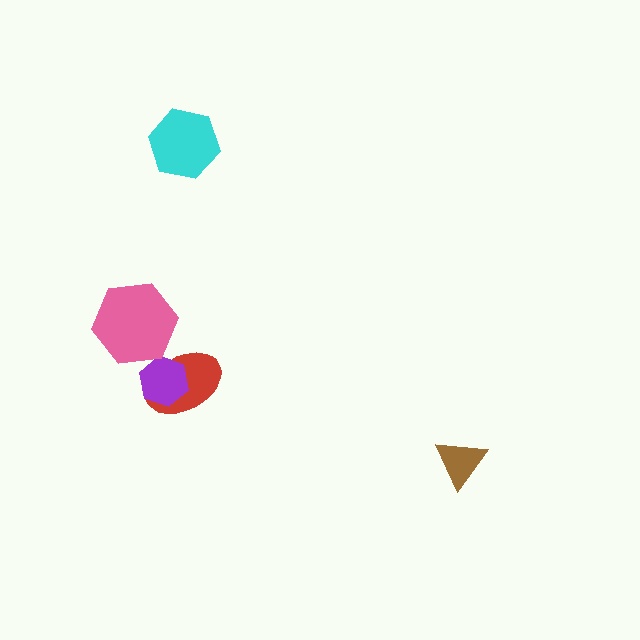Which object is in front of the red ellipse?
The purple hexagon is in front of the red ellipse.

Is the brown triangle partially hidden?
No, no other shape covers it.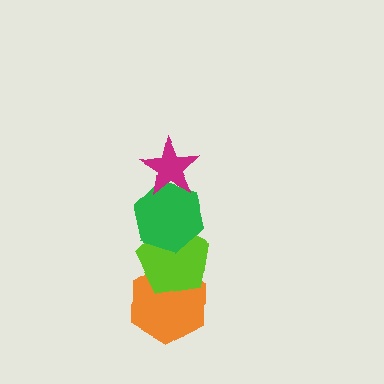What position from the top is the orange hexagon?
The orange hexagon is 4th from the top.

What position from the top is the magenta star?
The magenta star is 1st from the top.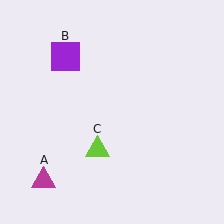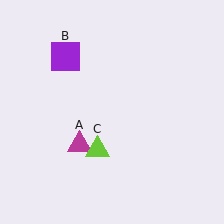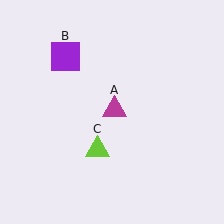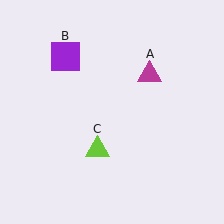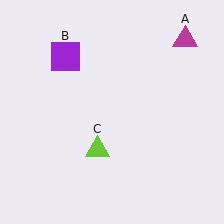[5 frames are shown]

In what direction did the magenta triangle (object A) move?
The magenta triangle (object A) moved up and to the right.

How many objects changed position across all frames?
1 object changed position: magenta triangle (object A).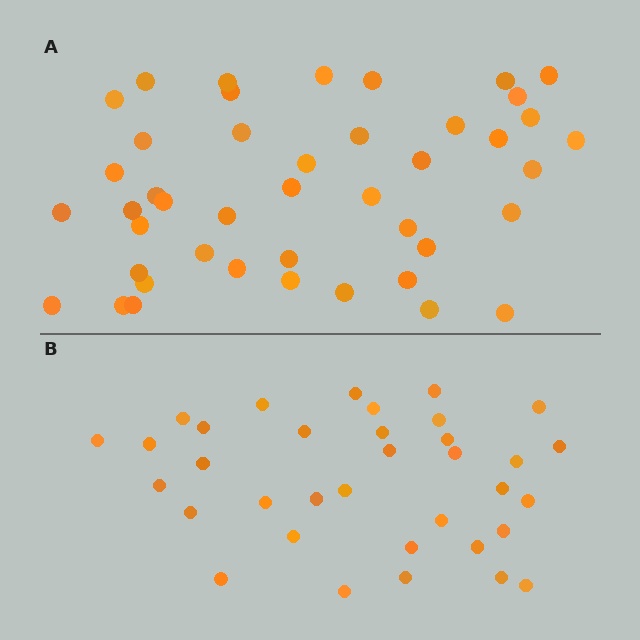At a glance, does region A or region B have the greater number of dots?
Region A (the top region) has more dots.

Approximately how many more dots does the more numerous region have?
Region A has roughly 8 or so more dots than region B.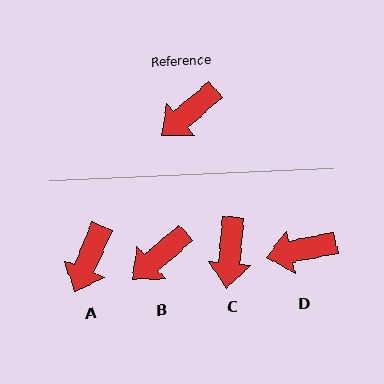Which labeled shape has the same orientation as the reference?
B.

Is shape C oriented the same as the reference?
No, it is off by about 44 degrees.